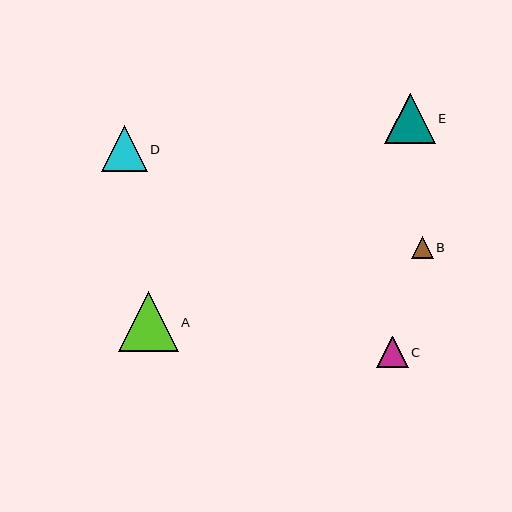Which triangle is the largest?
Triangle A is the largest with a size of approximately 60 pixels.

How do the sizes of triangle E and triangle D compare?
Triangle E and triangle D are approximately the same size.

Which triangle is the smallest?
Triangle B is the smallest with a size of approximately 22 pixels.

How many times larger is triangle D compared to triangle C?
Triangle D is approximately 1.5 times the size of triangle C.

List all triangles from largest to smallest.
From largest to smallest: A, E, D, C, B.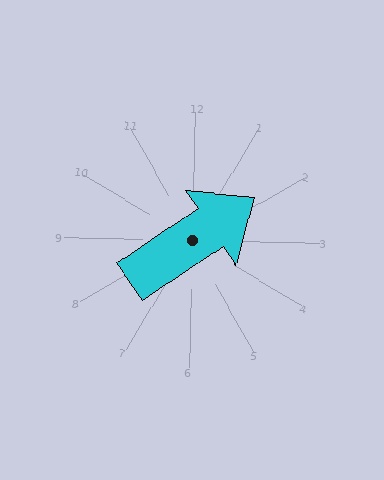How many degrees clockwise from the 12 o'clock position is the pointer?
Approximately 55 degrees.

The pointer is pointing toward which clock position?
Roughly 2 o'clock.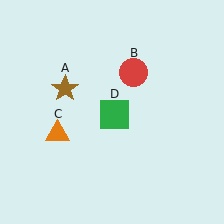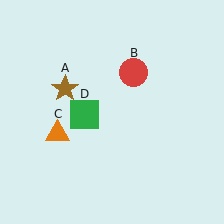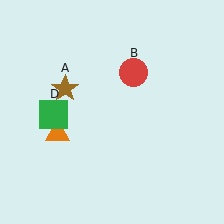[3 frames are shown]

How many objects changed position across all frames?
1 object changed position: green square (object D).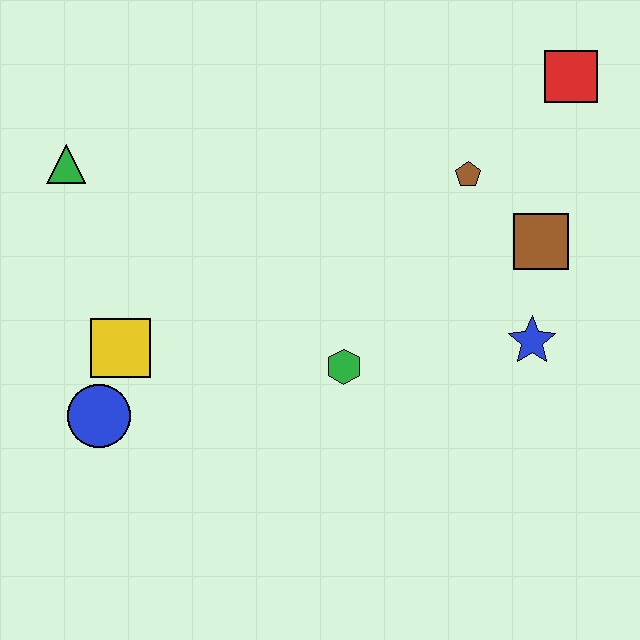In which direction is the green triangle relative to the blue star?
The green triangle is to the left of the blue star.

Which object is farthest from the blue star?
The green triangle is farthest from the blue star.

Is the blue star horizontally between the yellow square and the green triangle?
No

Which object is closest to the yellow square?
The blue circle is closest to the yellow square.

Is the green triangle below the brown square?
No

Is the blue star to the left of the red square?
Yes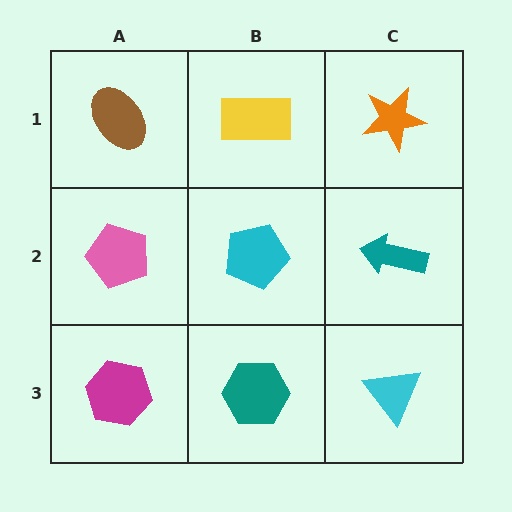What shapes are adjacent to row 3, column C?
A teal arrow (row 2, column C), a teal hexagon (row 3, column B).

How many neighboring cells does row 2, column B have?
4.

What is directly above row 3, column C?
A teal arrow.